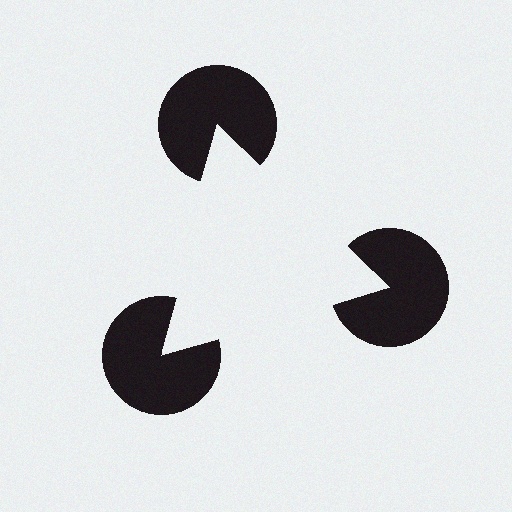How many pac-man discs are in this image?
There are 3 — one at each vertex of the illusory triangle.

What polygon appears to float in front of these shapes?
An illusory triangle — its edges are inferred from the aligned wedge cuts in the pac-man discs, not physically drawn.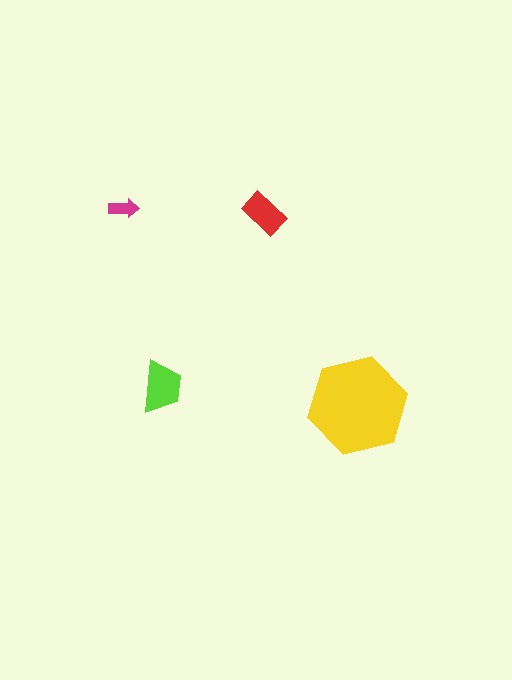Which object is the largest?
The yellow hexagon.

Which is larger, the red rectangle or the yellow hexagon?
The yellow hexagon.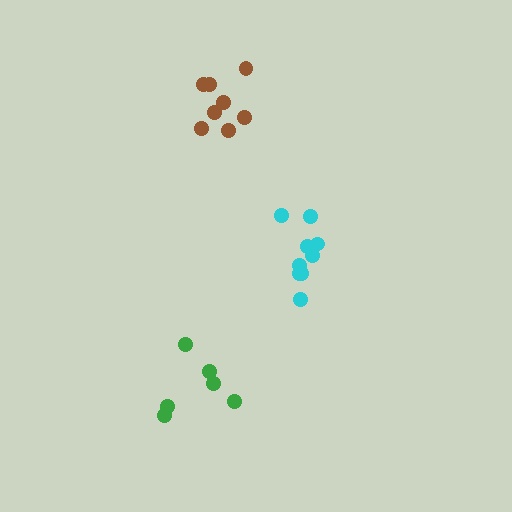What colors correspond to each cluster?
The clusters are colored: green, cyan, brown.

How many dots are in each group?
Group 1: 6 dots, Group 2: 9 dots, Group 3: 8 dots (23 total).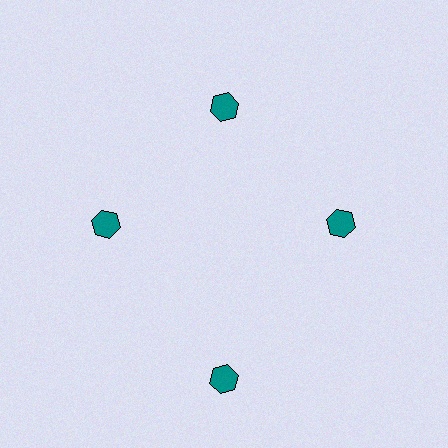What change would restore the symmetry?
The symmetry would be restored by moving it inward, back onto the ring so that all 4 hexagons sit at equal angles and equal distance from the center.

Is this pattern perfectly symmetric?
No. The 4 teal hexagons are arranged in a ring, but one element near the 6 o'clock position is pushed outward from the center, breaking the 4-fold rotational symmetry.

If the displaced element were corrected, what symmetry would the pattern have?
It would have 4-fold rotational symmetry — the pattern would map onto itself every 90 degrees.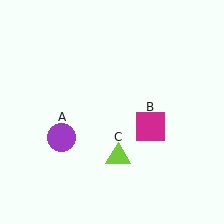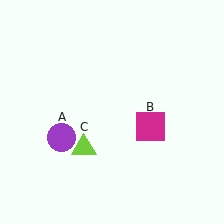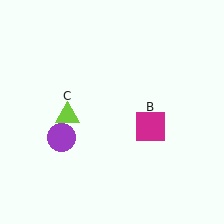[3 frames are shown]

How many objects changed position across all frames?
1 object changed position: lime triangle (object C).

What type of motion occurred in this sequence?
The lime triangle (object C) rotated clockwise around the center of the scene.